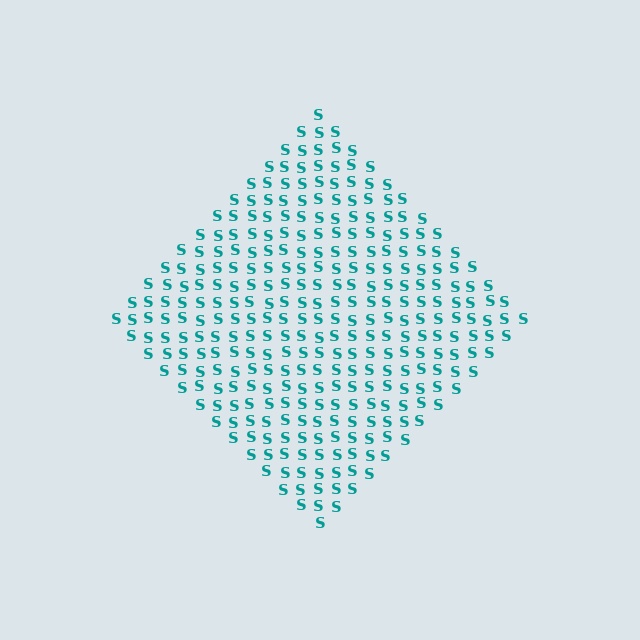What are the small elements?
The small elements are letter S's.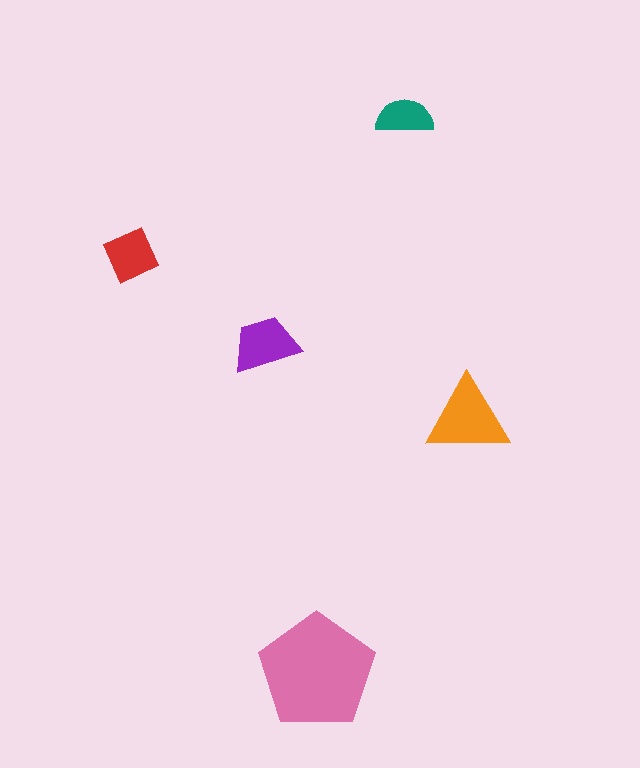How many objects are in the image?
There are 5 objects in the image.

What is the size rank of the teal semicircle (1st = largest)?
5th.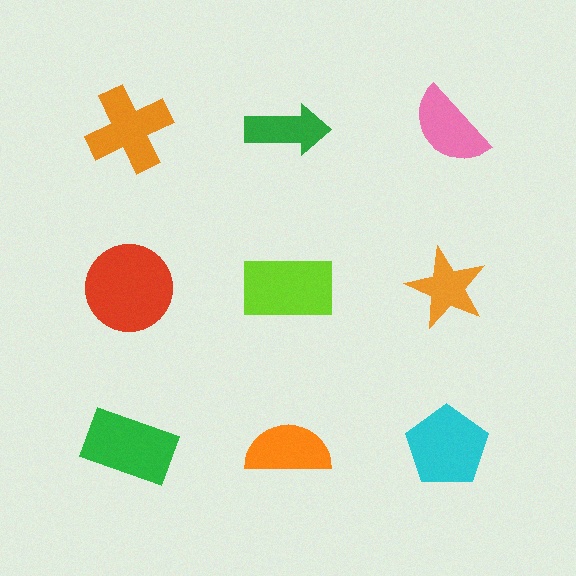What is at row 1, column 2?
A green arrow.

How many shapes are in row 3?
3 shapes.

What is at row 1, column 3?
A pink semicircle.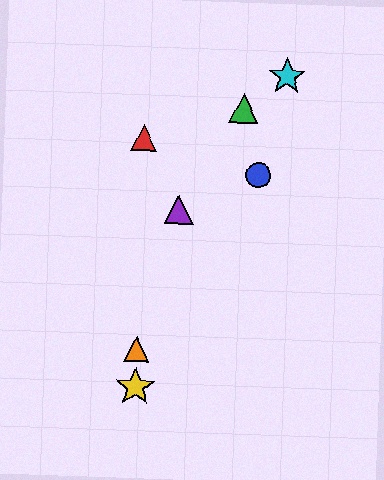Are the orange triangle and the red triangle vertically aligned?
Yes, both are at x≈137.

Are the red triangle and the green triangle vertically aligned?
No, the red triangle is at x≈144 and the green triangle is at x≈244.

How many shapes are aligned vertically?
3 shapes (the red triangle, the yellow star, the orange triangle) are aligned vertically.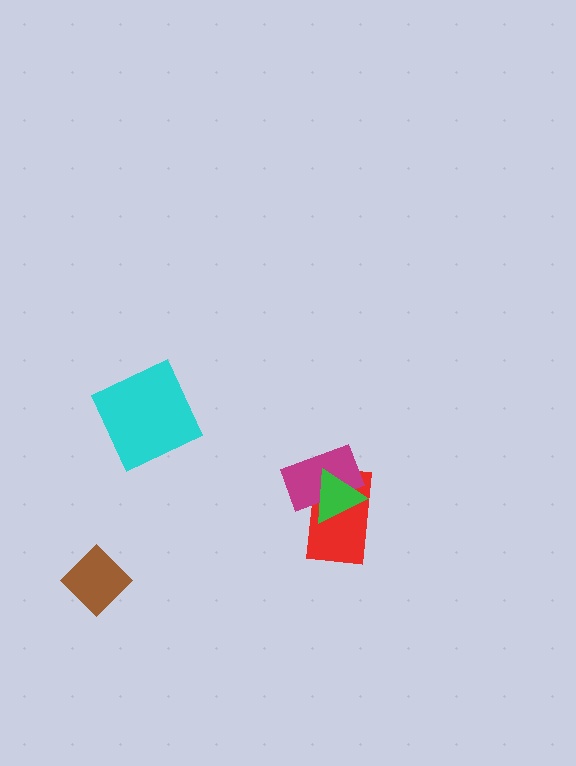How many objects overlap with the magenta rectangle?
2 objects overlap with the magenta rectangle.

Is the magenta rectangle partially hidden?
Yes, it is partially covered by another shape.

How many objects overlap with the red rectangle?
2 objects overlap with the red rectangle.